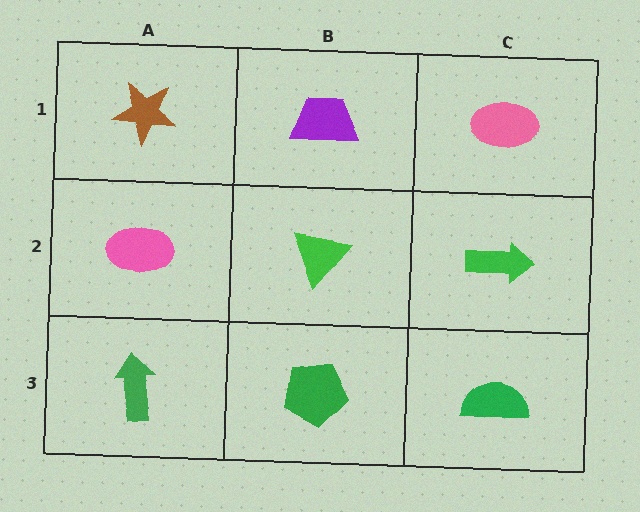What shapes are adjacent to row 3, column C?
A green arrow (row 2, column C), a green pentagon (row 3, column B).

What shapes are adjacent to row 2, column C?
A pink ellipse (row 1, column C), a green semicircle (row 3, column C), a green triangle (row 2, column B).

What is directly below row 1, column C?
A green arrow.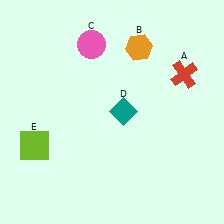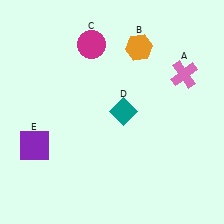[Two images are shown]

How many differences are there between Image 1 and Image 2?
There are 3 differences between the two images.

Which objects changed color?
A changed from red to pink. C changed from pink to magenta. E changed from lime to purple.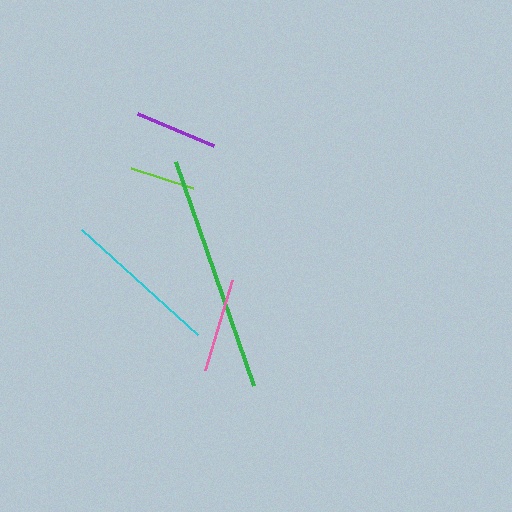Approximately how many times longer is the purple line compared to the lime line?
The purple line is approximately 1.3 times the length of the lime line.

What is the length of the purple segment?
The purple segment is approximately 83 pixels long.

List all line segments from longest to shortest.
From longest to shortest: green, cyan, pink, purple, lime.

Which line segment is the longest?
The green line is the longest at approximately 237 pixels.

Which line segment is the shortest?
The lime line is the shortest at approximately 65 pixels.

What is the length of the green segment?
The green segment is approximately 237 pixels long.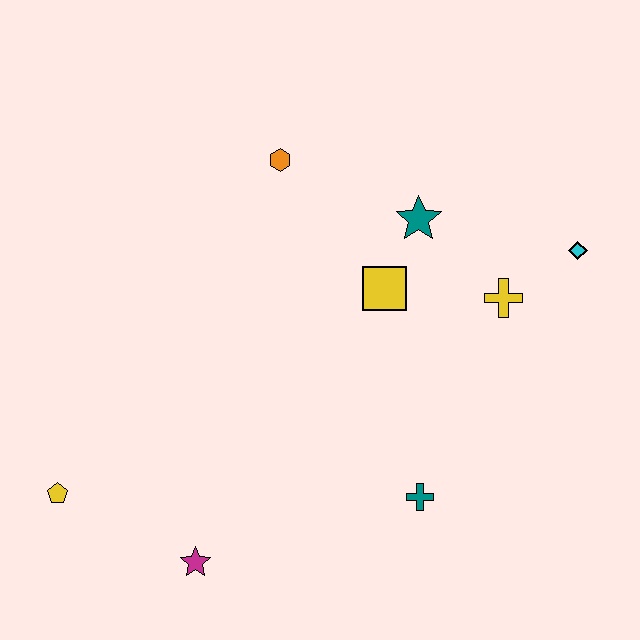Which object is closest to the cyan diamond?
The yellow cross is closest to the cyan diamond.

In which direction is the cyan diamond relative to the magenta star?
The cyan diamond is to the right of the magenta star.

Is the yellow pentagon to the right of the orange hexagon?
No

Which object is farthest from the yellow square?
The yellow pentagon is farthest from the yellow square.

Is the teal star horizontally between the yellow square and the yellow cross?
Yes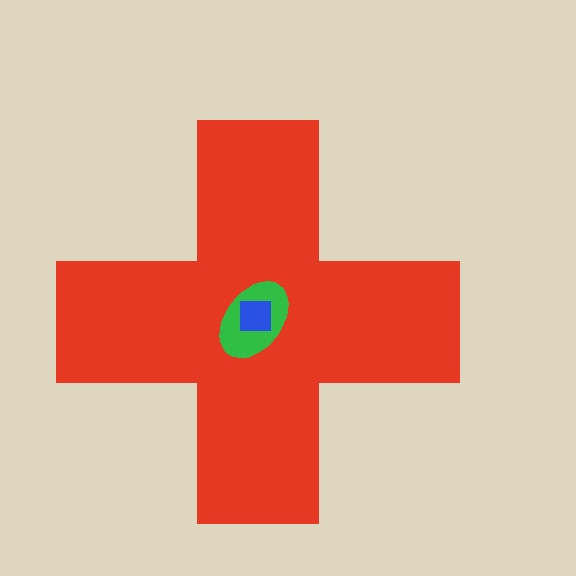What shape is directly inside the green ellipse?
The blue square.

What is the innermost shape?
The blue square.